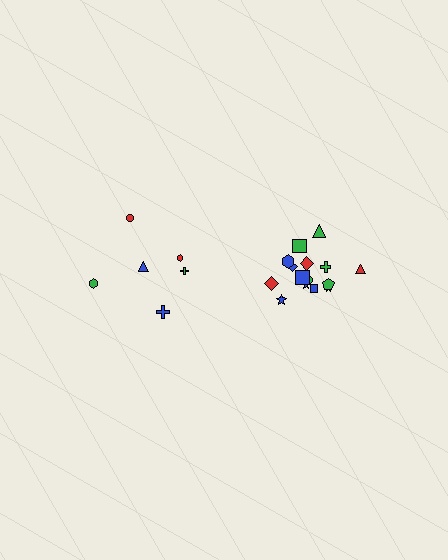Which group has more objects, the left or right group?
The right group.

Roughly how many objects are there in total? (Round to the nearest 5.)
Roughly 20 objects in total.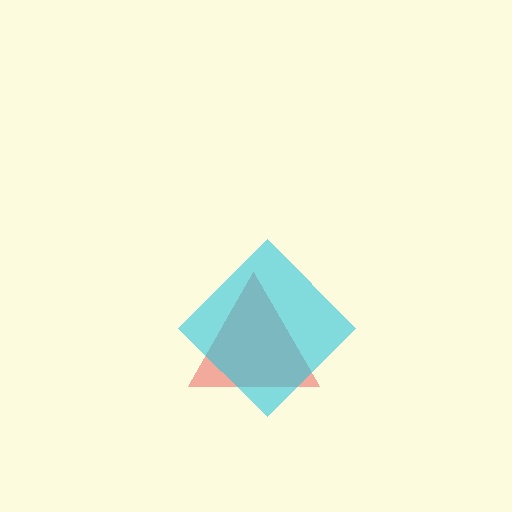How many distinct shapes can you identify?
There are 2 distinct shapes: a red triangle, a cyan diamond.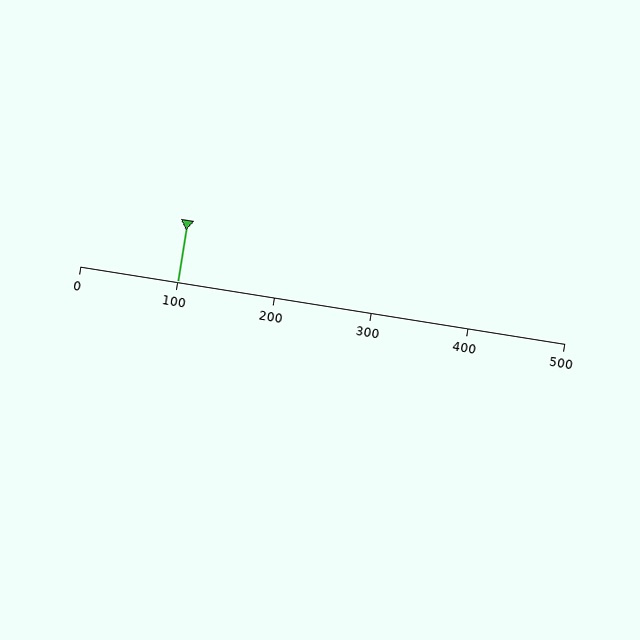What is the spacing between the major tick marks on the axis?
The major ticks are spaced 100 apart.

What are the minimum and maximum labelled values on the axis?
The axis runs from 0 to 500.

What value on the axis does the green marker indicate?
The marker indicates approximately 100.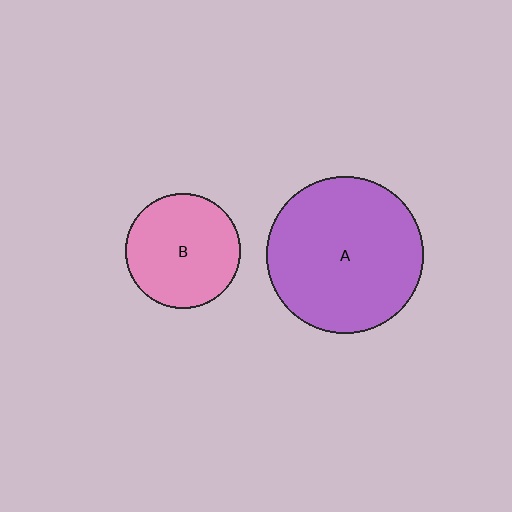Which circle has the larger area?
Circle A (purple).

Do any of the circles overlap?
No, none of the circles overlap.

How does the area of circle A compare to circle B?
Approximately 1.9 times.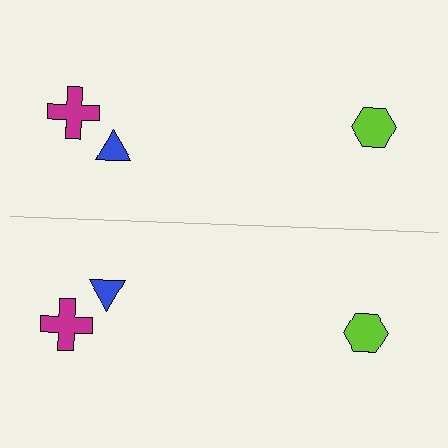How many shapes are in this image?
There are 6 shapes in this image.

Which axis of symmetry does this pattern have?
The pattern has a horizontal axis of symmetry running through the center of the image.